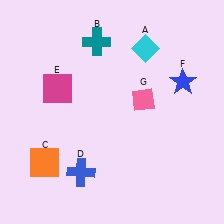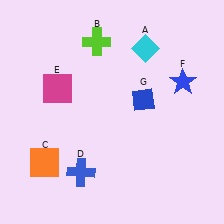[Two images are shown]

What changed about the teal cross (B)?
In Image 1, B is teal. In Image 2, it changed to lime.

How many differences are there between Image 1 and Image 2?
There are 2 differences between the two images.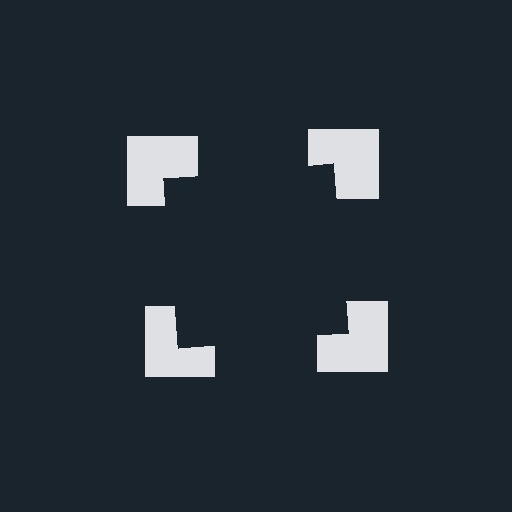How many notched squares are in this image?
There are 4 — one at each vertex of the illusory square.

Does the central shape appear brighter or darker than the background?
It typically appears slightly darker than the background, even though no actual brightness change is drawn.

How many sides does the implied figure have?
4 sides.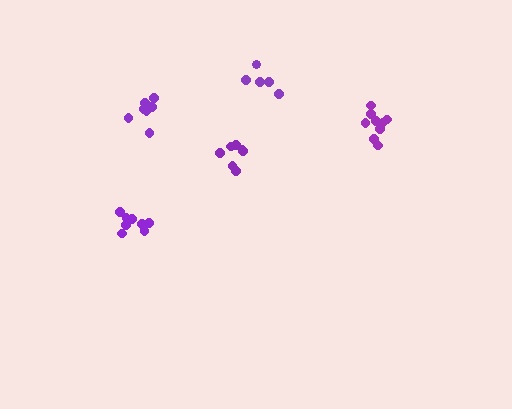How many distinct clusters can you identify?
There are 5 distinct clusters.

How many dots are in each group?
Group 1: 7 dots, Group 2: 7 dots, Group 3: 8 dots, Group 4: 9 dots, Group 5: 5 dots (36 total).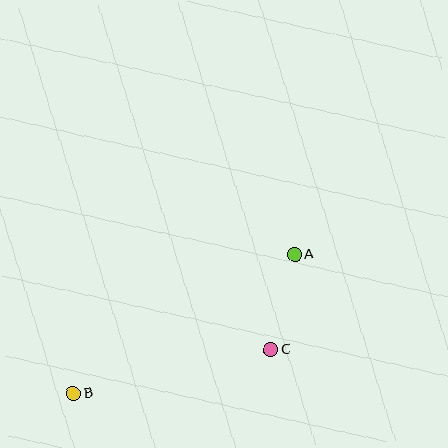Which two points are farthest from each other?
Points A and B are farthest from each other.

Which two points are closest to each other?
Points A and C are closest to each other.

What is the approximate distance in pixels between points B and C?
The distance between B and C is approximately 202 pixels.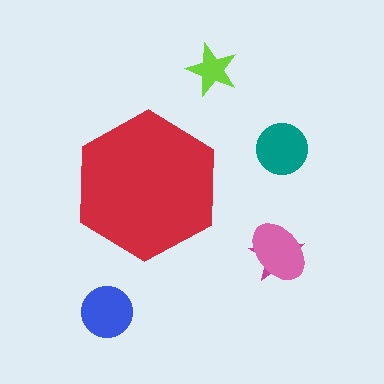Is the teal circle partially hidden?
No, the teal circle is fully visible.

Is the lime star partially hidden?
No, the lime star is fully visible.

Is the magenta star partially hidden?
No, the magenta star is fully visible.